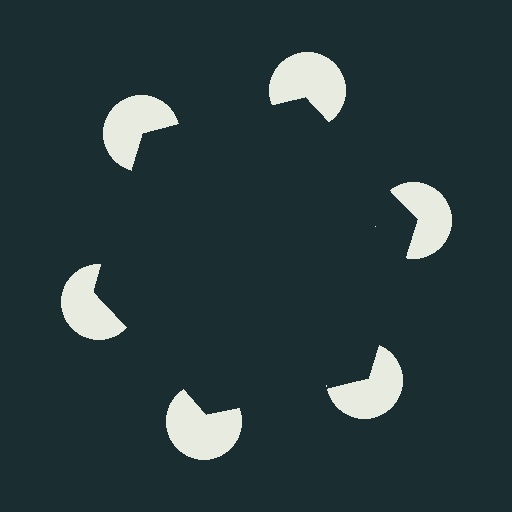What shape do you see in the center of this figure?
An illusory hexagon — its edges are inferred from the aligned wedge cuts in the pac-man discs, not physically drawn.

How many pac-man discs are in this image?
There are 6 — one at each vertex of the illusory hexagon.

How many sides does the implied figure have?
6 sides.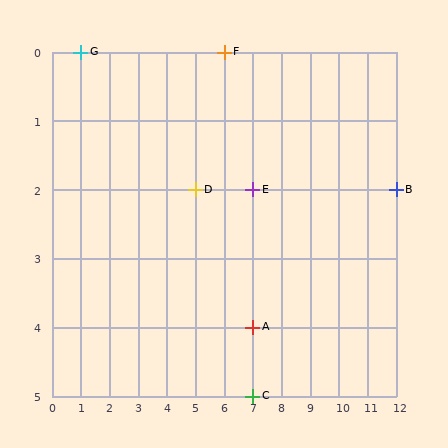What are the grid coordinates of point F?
Point F is at grid coordinates (6, 0).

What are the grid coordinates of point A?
Point A is at grid coordinates (7, 4).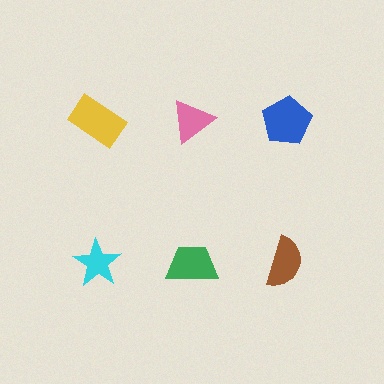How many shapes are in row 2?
3 shapes.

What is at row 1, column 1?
A yellow rectangle.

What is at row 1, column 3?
A blue pentagon.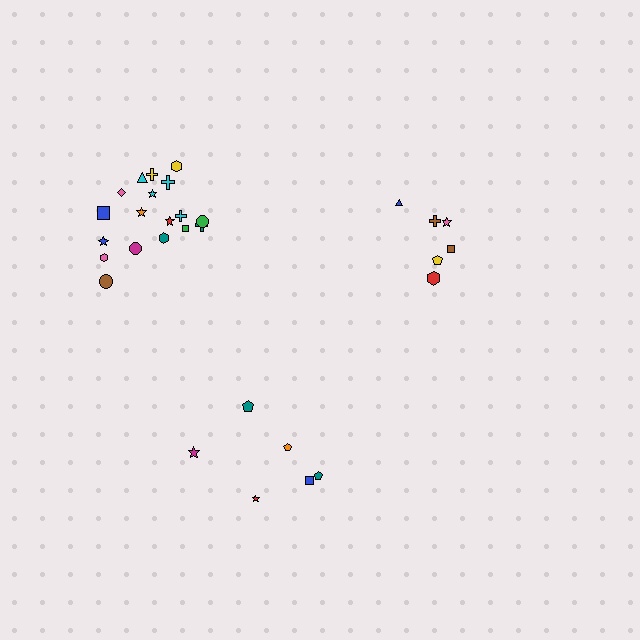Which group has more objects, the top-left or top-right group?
The top-left group.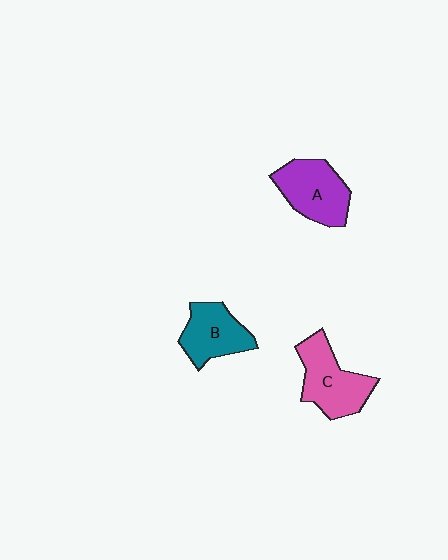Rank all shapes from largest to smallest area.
From largest to smallest: C (pink), A (purple), B (teal).